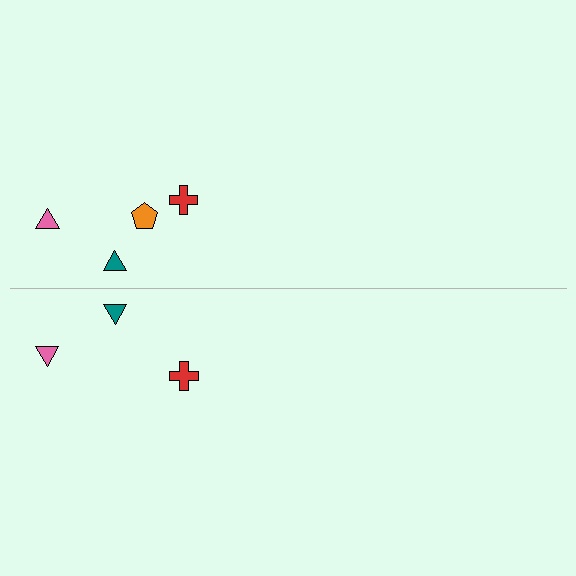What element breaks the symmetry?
A orange pentagon is missing from the bottom side.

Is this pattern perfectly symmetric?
No, the pattern is not perfectly symmetric. A orange pentagon is missing from the bottom side.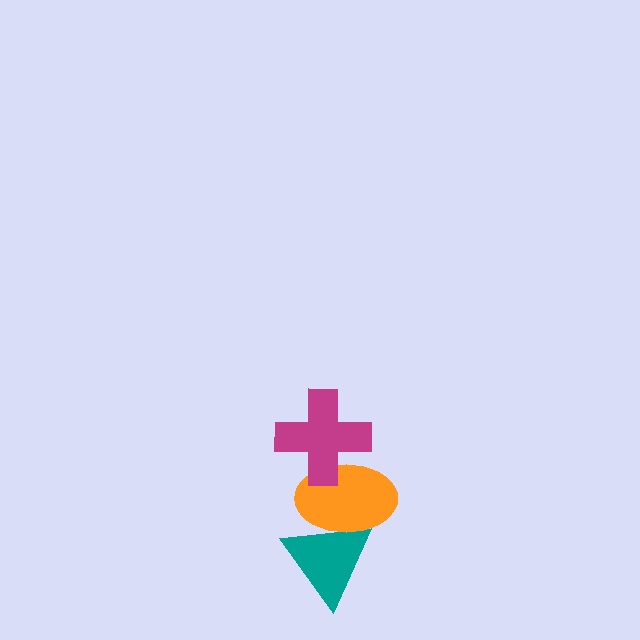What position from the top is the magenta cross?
The magenta cross is 1st from the top.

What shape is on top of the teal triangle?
The orange ellipse is on top of the teal triangle.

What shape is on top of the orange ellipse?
The magenta cross is on top of the orange ellipse.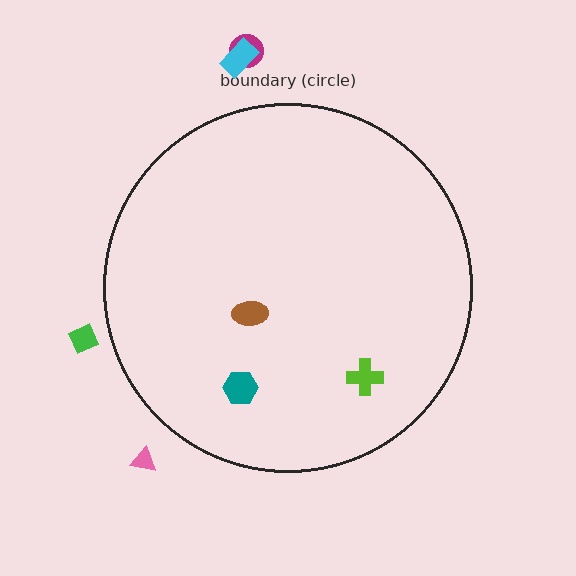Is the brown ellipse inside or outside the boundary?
Inside.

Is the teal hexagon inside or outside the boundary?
Inside.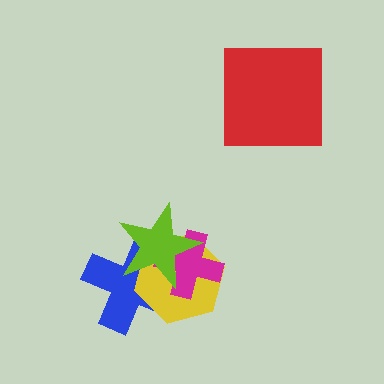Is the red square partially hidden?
No, no other shape covers it.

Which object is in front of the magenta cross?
The lime star is in front of the magenta cross.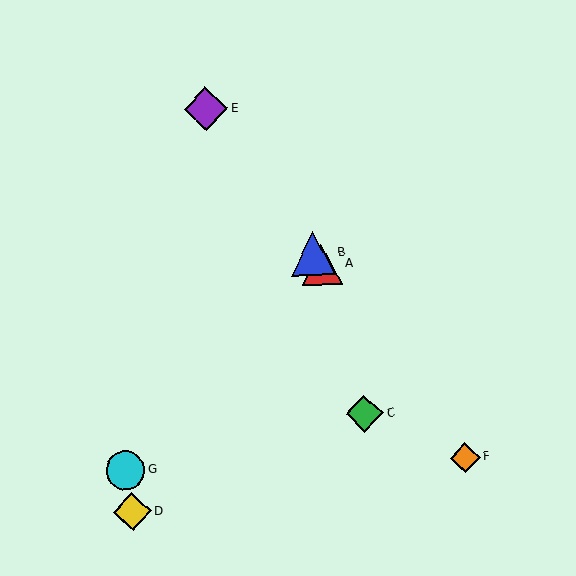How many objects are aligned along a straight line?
4 objects (A, B, E, F) are aligned along a straight line.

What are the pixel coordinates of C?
Object C is at (364, 414).